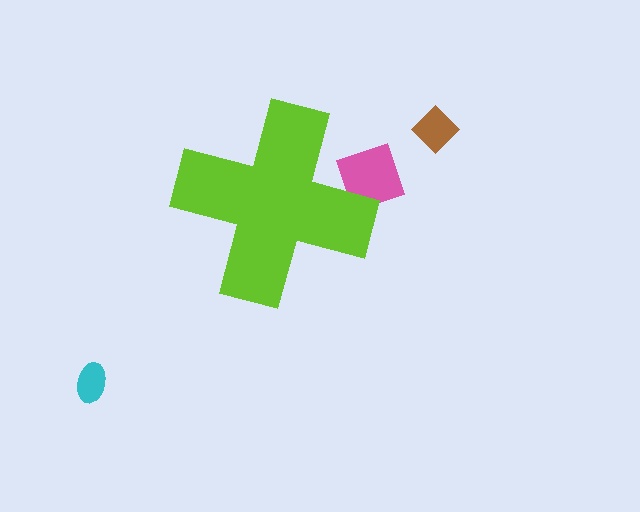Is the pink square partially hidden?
Yes, the pink square is partially hidden behind the lime cross.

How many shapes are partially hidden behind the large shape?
1 shape is partially hidden.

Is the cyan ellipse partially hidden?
No, the cyan ellipse is fully visible.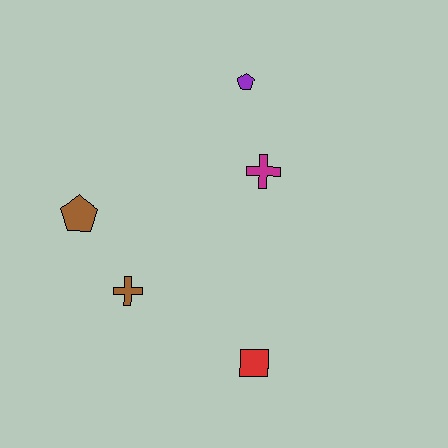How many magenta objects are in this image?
There is 1 magenta object.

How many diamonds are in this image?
There are no diamonds.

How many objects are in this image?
There are 5 objects.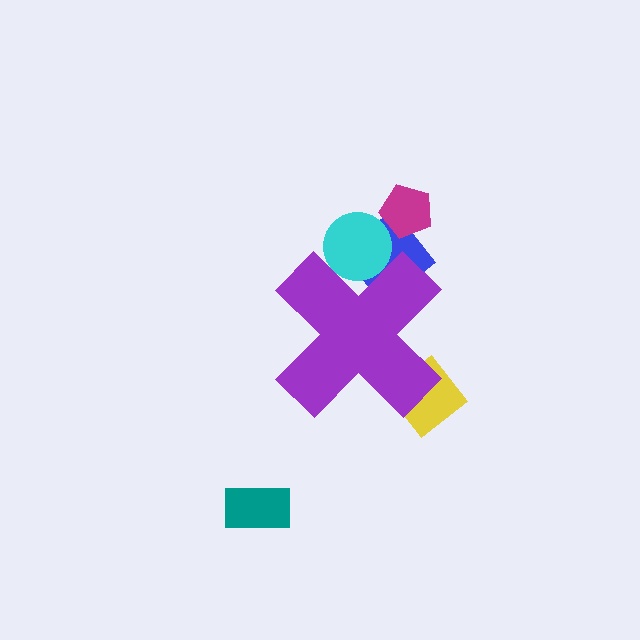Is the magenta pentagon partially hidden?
No, the magenta pentagon is fully visible.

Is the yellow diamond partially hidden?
Yes, the yellow diamond is partially hidden behind the purple cross.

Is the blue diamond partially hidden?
Yes, the blue diamond is partially hidden behind the purple cross.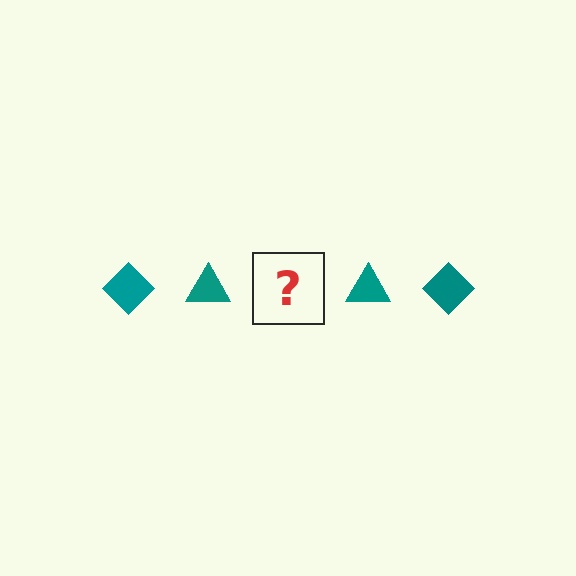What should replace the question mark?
The question mark should be replaced with a teal diamond.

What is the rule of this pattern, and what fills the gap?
The rule is that the pattern cycles through diamond, triangle shapes in teal. The gap should be filled with a teal diamond.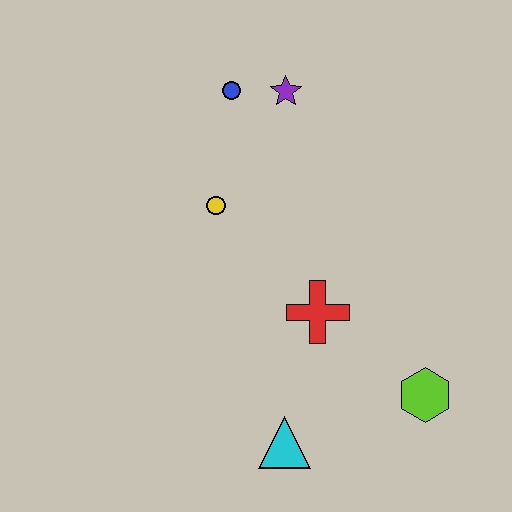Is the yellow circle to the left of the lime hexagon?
Yes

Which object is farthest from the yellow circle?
The lime hexagon is farthest from the yellow circle.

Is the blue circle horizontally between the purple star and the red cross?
No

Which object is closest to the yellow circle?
The blue circle is closest to the yellow circle.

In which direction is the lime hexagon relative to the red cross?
The lime hexagon is to the right of the red cross.